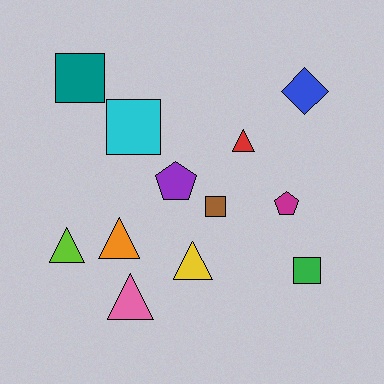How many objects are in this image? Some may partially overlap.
There are 12 objects.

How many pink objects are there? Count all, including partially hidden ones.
There is 1 pink object.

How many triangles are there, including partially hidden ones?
There are 5 triangles.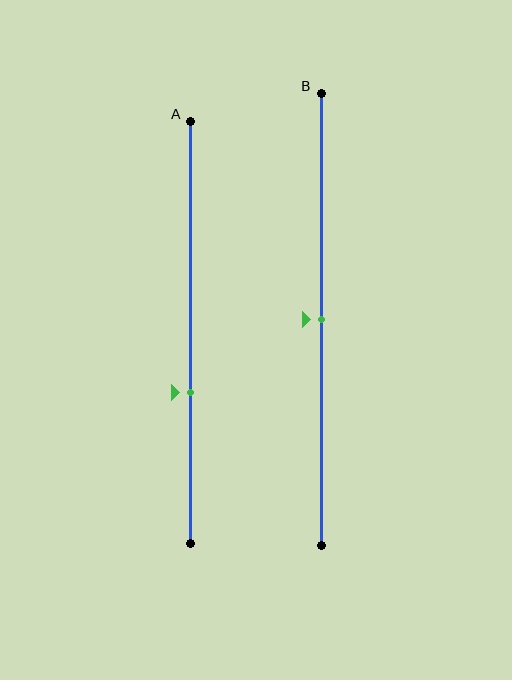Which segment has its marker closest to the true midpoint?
Segment B has its marker closest to the true midpoint.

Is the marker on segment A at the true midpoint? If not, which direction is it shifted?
No, the marker on segment A is shifted downward by about 14% of the segment length.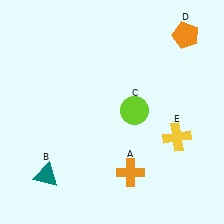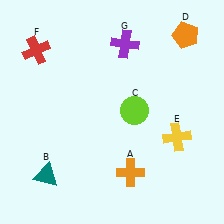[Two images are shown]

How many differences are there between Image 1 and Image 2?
There are 2 differences between the two images.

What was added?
A red cross (F), a purple cross (G) were added in Image 2.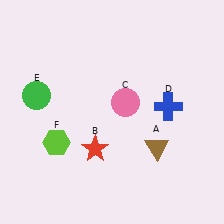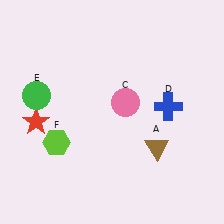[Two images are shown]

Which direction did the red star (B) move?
The red star (B) moved left.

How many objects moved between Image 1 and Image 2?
1 object moved between the two images.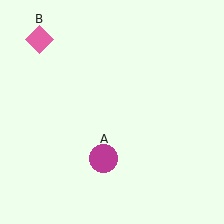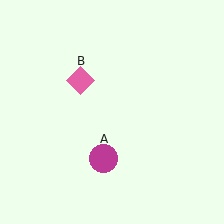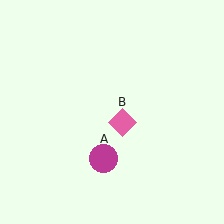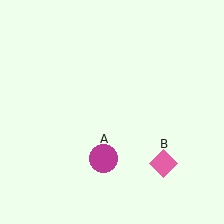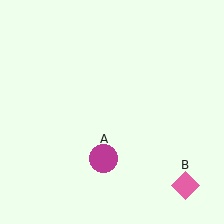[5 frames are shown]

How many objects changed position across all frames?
1 object changed position: pink diamond (object B).